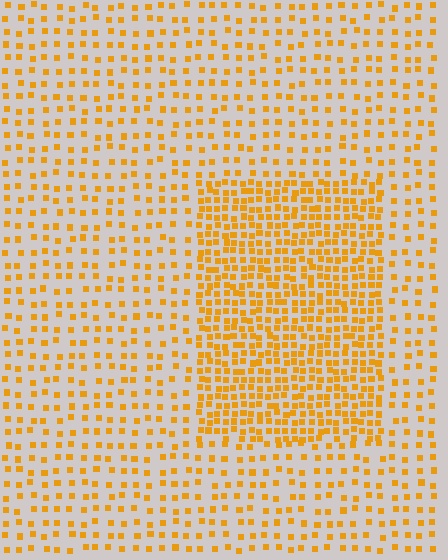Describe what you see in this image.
The image contains small orange elements arranged at two different densities. A rectangle-shaped region is visible where the elements are more densely packed than the surrounding area.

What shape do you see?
I see a rectangle.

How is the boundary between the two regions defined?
The boundary is defined by a change in element density (approximately 2.3x ratio). All elements are the same color, size, and shape.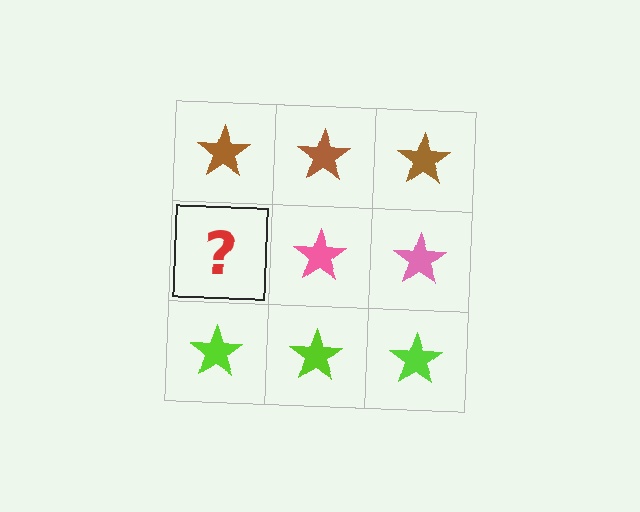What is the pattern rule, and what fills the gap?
The rule is that each row has a consistent color. The gap should be filled with a pink star.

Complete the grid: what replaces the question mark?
The question mark should be replaced with a pink star.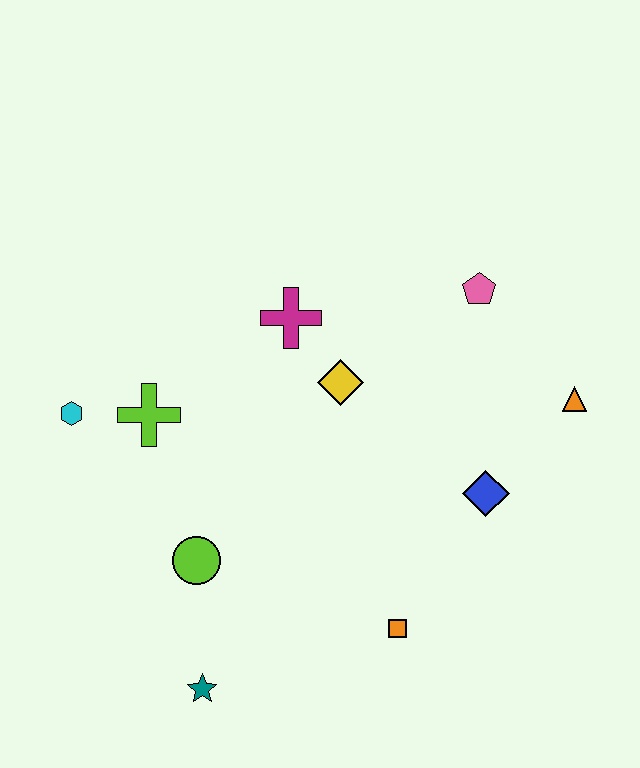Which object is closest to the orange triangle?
The blue diamond is closest to the orange triangle.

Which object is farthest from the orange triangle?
The cyan hexagon is farthest from the orange triangle.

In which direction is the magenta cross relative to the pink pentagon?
The magenta cross is to the left of the pink pentagon.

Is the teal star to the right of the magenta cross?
No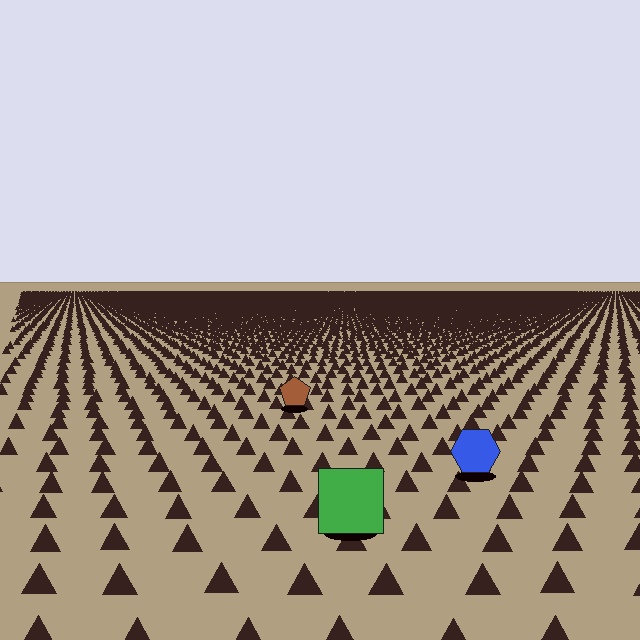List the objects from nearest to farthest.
From nearest to farthest: the green square, the blue hexagon, the brown pentagon.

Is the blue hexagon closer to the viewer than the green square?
No. The green square is closer — you can tell from the texture gradient: the ground texture is coarser near it.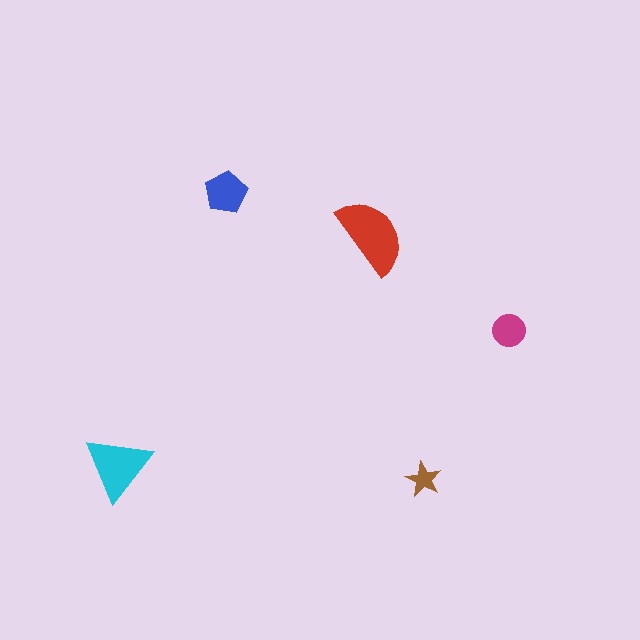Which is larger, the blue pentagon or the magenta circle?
The blue pentagon.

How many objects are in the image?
There are 5 objects in the image.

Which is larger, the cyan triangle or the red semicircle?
The red semicircle.